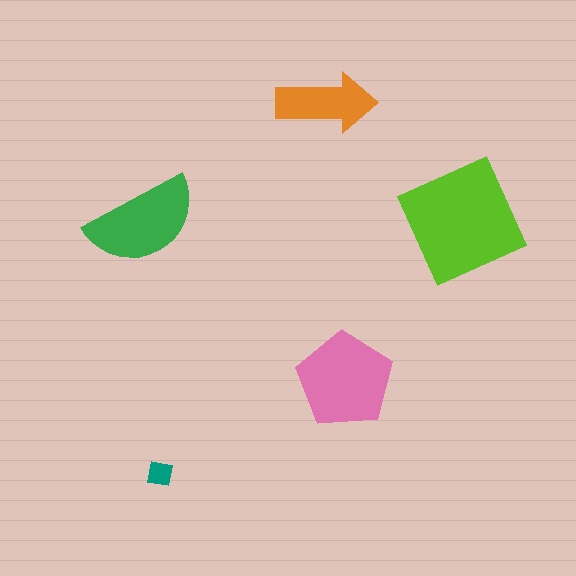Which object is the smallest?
The teal square.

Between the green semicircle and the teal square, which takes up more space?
The green semicircle.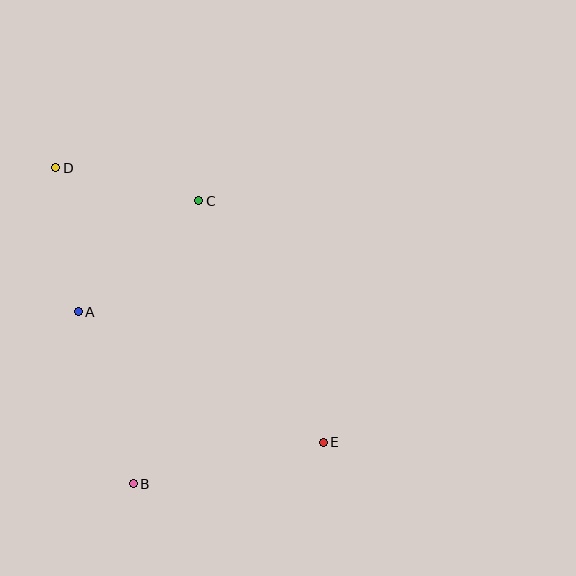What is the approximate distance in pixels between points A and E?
The distance between A and E is approximately 278 pixels.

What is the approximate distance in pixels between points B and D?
The distance between B and D is approximately 325 pixels.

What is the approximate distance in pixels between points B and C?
The distance between B and C is approximately 290 pixels.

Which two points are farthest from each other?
Points D and E are farthest from each other.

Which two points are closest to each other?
Points A and D are closest to each other.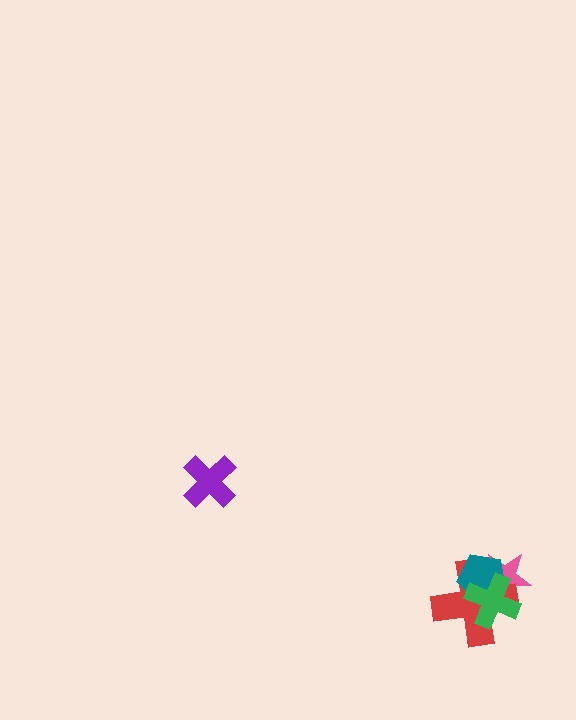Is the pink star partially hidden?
Yes, it is partially covered by another shape.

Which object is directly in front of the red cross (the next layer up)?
The teal pentagon is directly in front of the red cross.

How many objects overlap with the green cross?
3 objects overlap with the green cross.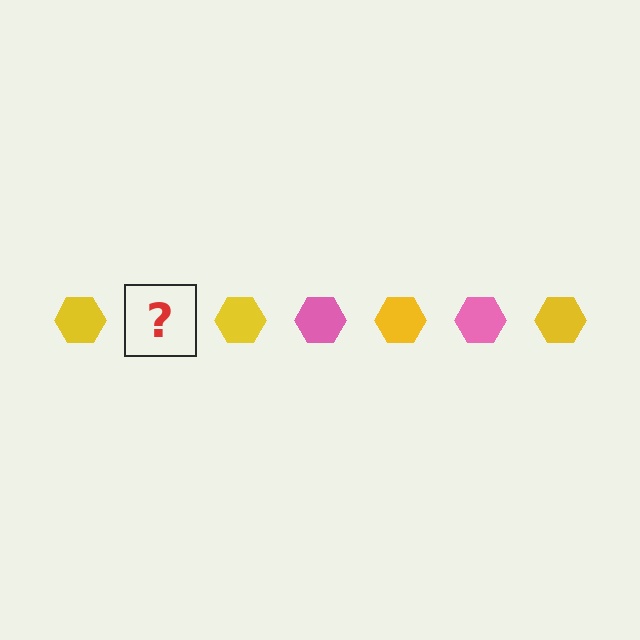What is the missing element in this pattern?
The missing element is a pink hexagon.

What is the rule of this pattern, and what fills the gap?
The rule is that the pattern cycles through yellow, pink hexagons. The gap should be filled with a pink hexagon.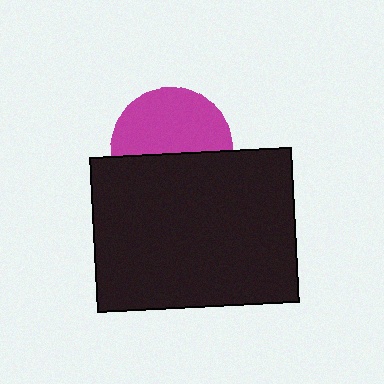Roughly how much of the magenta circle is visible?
About half of it is visible (roughly 55%).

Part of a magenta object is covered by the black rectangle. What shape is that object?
It is a circle.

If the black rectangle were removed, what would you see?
You would see the complete magenta circle.